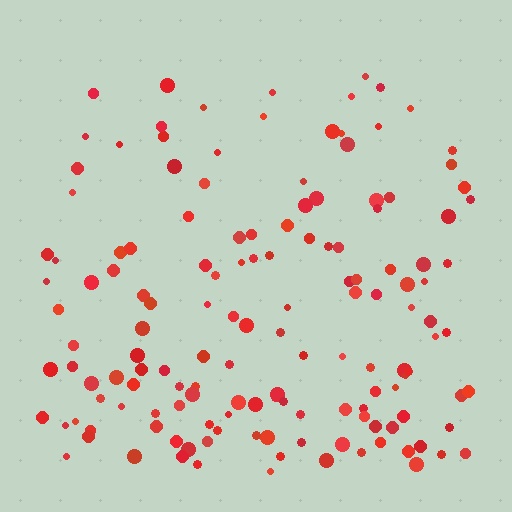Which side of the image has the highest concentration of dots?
The bottom.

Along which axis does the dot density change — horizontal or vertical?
Vertical.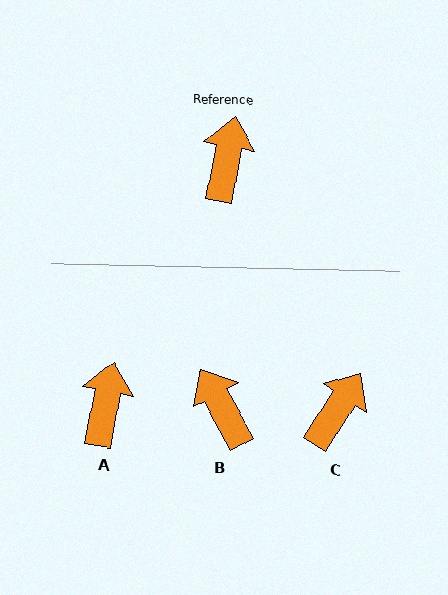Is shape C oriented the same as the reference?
No, it is off by about 22 degrees.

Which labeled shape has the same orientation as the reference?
A.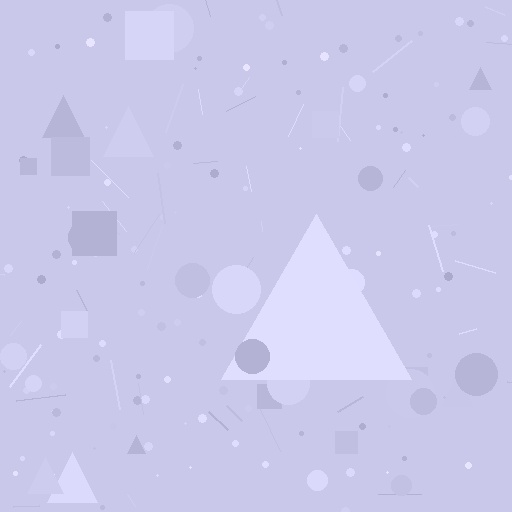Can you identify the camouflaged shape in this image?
The camouflaged shape is a triangle.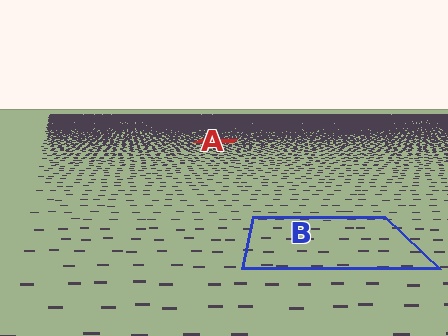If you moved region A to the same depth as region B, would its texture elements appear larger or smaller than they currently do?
They would appear larger. At a closer depth, the same texture elements are projected at a bigger on-screen size.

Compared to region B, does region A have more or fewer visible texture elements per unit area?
Region A has more texture elements per unit area — they are packed more densely because it is farther away.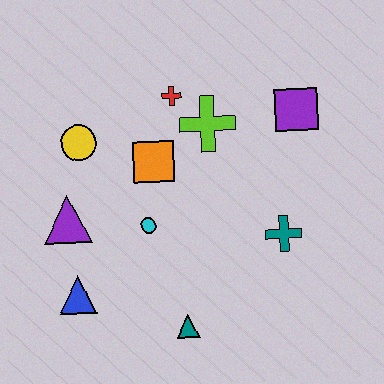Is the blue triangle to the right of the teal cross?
No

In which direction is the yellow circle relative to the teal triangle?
The yellow circle is above the teal triangle.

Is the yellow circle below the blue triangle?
No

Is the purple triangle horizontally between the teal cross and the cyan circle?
No